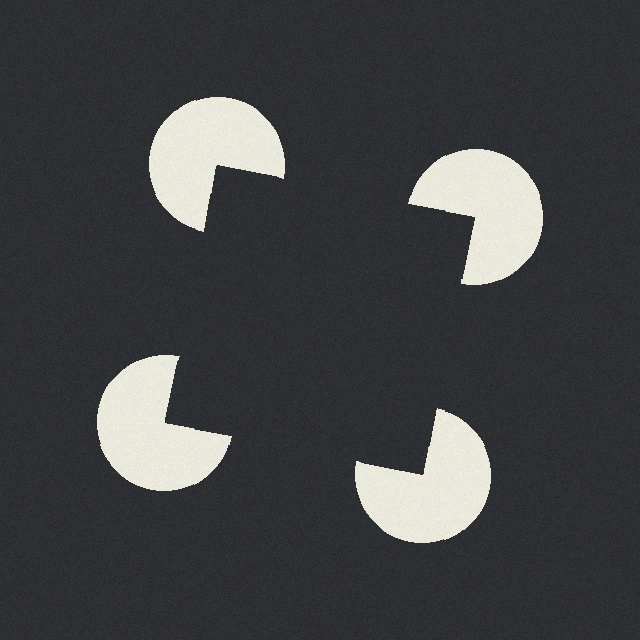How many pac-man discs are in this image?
There are 4 — one at each vertex of the illusory square.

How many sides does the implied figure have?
4 sides.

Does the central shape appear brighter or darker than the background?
It typically appears slightly darker than the background, even though no actual brightness change is drawn.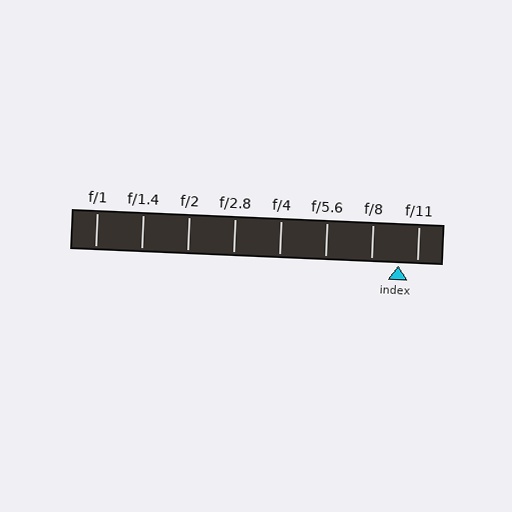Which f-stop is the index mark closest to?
The index mark is closest to f/11.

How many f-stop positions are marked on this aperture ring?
There are 8 f-stop positions marked.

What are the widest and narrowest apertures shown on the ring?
The widest aperture shown is f/1 and the narrowest is f/11.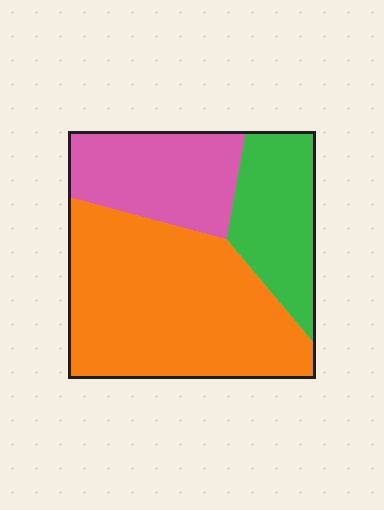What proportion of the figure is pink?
Pink takes up about one quarter (1/4) of the figure.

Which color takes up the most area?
Orange, at roughly 55%.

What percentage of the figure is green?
Green takes up about one fifth (1/5) of the figure.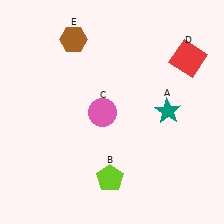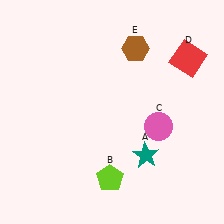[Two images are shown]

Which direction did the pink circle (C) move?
The pink circle (C) moved right.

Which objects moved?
The objects that moved are: the teal star (A), the pink circle (C), the brown hexagon (E).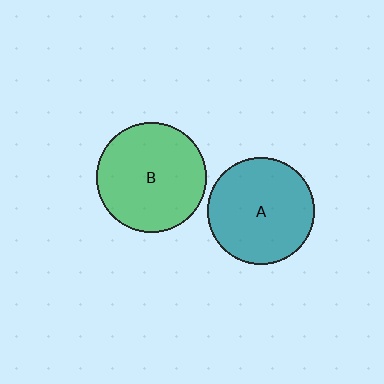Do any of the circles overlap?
No, none of the circles overlap.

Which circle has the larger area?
Circle B (green).